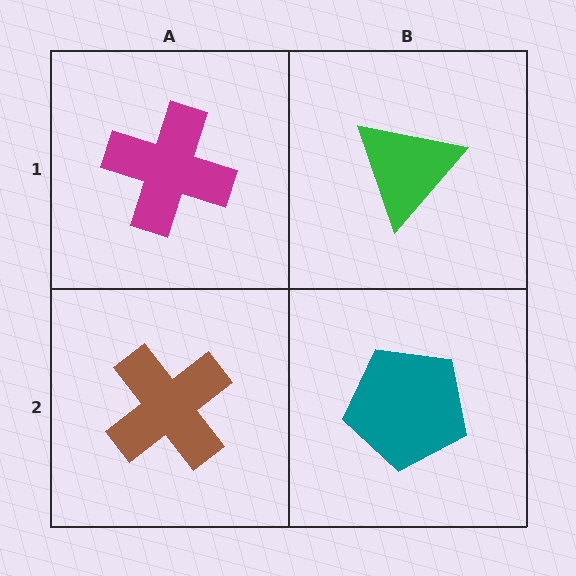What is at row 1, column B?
A green triangle.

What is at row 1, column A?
A magenta cross.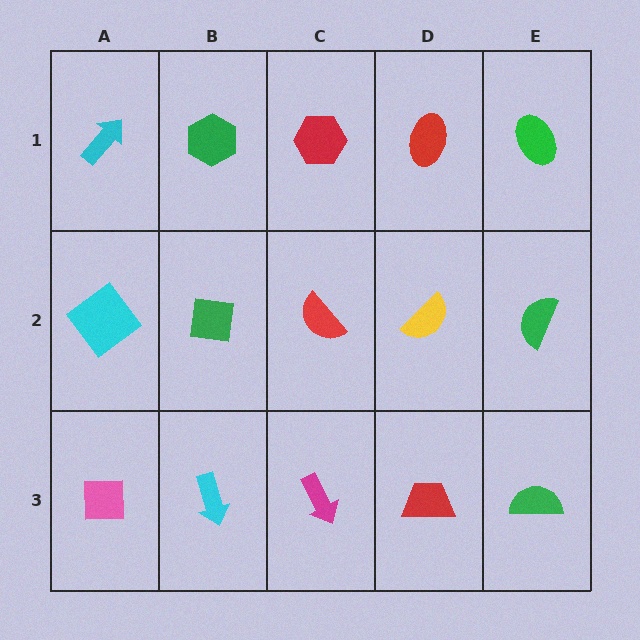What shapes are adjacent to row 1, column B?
A green square (row 2, column B), a cyan arrow (row 1, column A), a red hexagon (row 1, column C).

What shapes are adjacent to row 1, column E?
A green semicircle (row 2, column E), a red ellipse (row 1, column D).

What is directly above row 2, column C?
A red hexagon.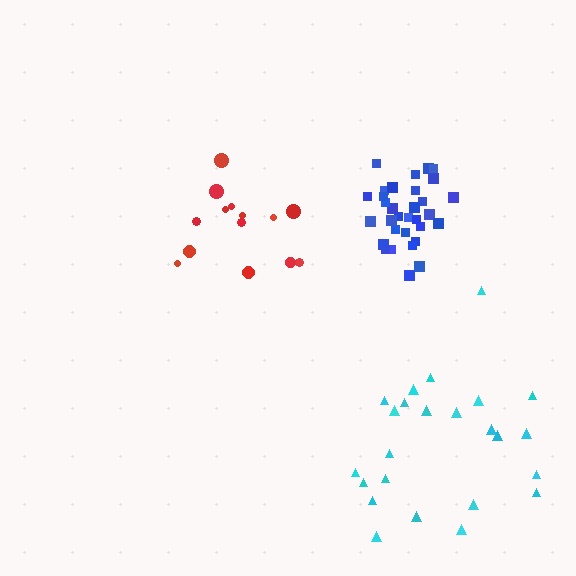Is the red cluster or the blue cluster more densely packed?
Blue.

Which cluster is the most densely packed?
Blue.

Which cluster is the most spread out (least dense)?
Cyan.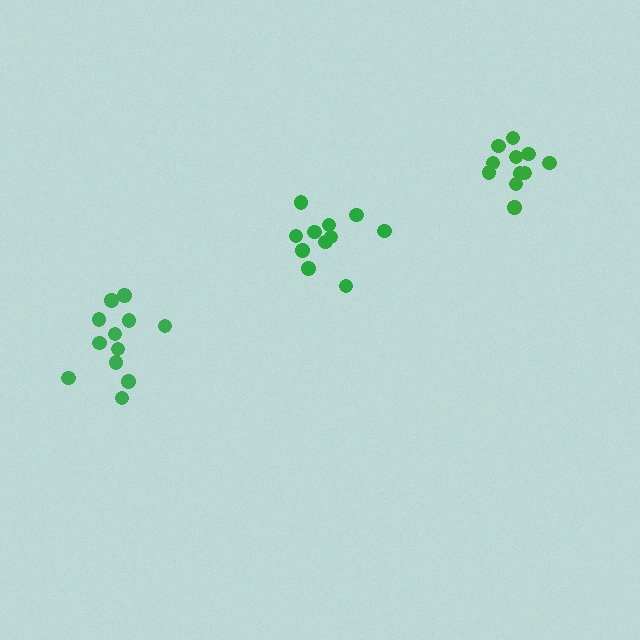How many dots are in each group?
Group 1: 11 dots, Group 2: 11 dots, Group 3: 12 dots (34 total).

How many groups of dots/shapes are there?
There are 3 groups.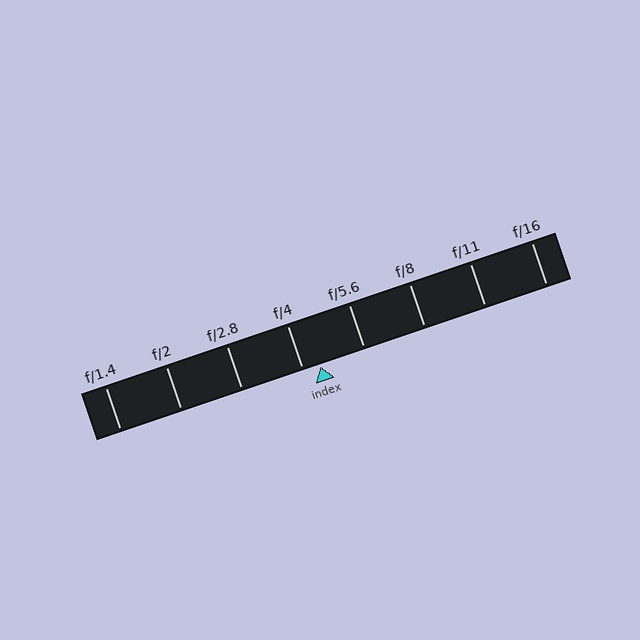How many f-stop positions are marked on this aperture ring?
There are 8 f-stop positions marked.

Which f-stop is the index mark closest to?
The index mark is closest to f/4.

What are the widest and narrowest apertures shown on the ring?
The widest aperture shown is f/1.4 and the narrowest is f/16.